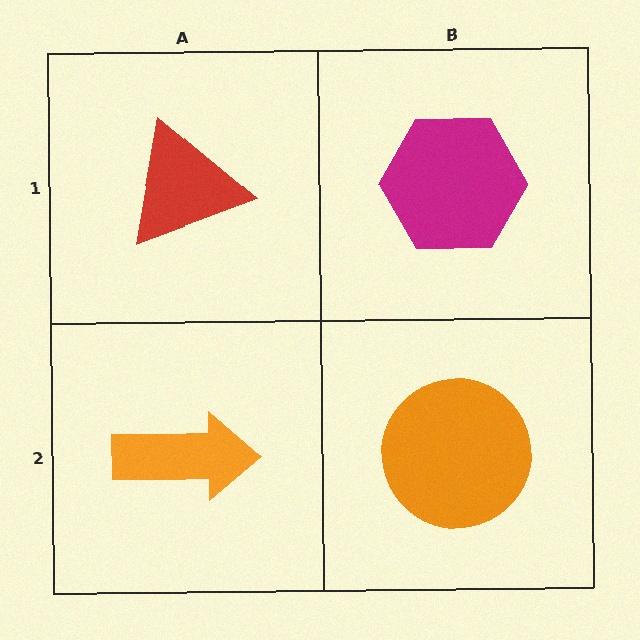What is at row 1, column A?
A red triangle.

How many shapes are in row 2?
2 shapes.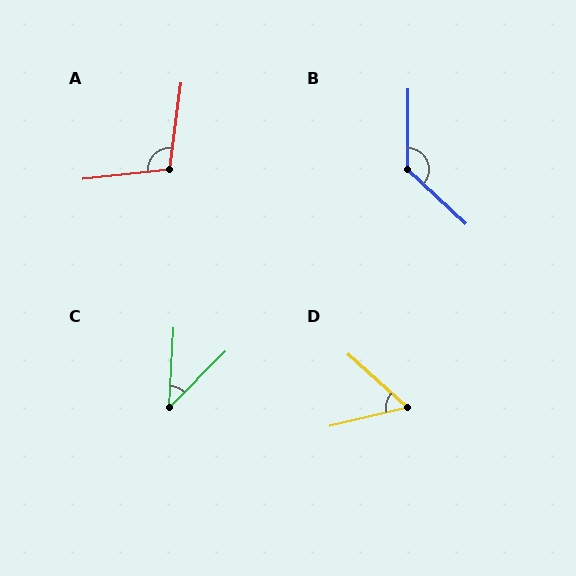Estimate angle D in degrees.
Approximately 55 degrees.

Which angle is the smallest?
C, at approximately 42 degrees.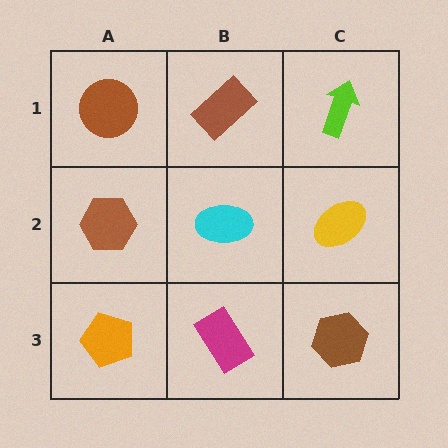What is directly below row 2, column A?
An orange pentagon.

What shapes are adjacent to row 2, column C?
A lime arrow (row 1, column C), a brown hexagon (row 3, column C), a cyan ellipse (row 2, column B).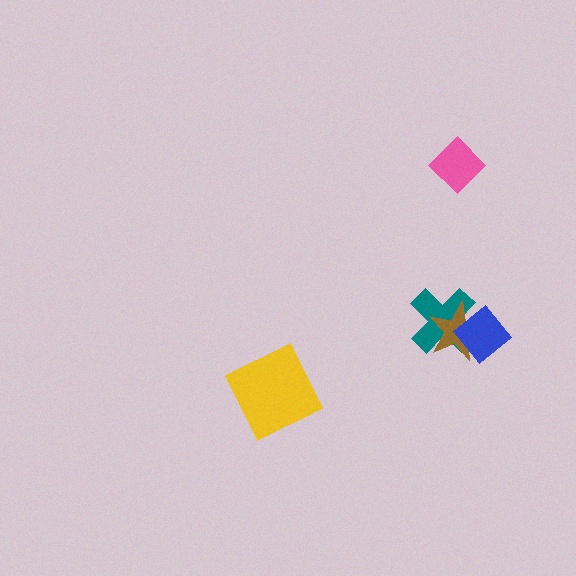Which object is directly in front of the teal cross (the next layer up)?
The brown star is directly in front of the teal cross.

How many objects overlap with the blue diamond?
2 objects overlap with the blue diamond.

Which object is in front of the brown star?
The blue diamond is in front of the brown star.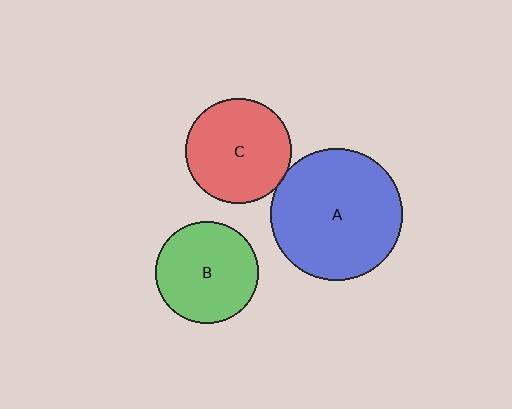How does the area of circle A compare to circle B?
Approximately 1.6 times.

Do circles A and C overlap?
Yes.